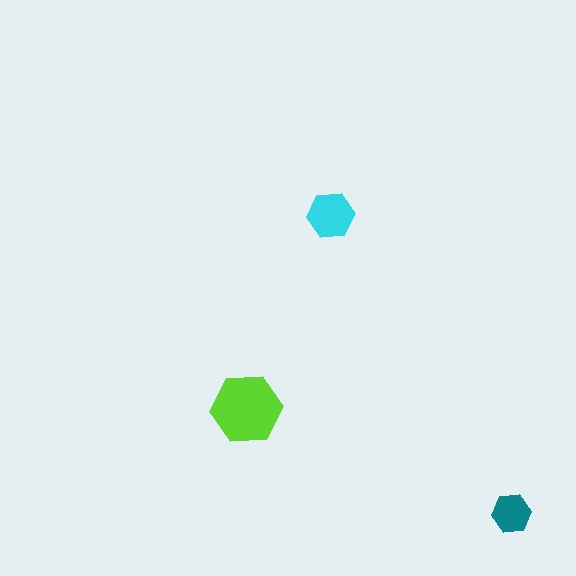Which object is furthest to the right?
The teal hexagon is rightmost.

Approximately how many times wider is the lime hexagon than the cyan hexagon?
About 1.5 times wider.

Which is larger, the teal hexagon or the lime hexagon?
The lime one.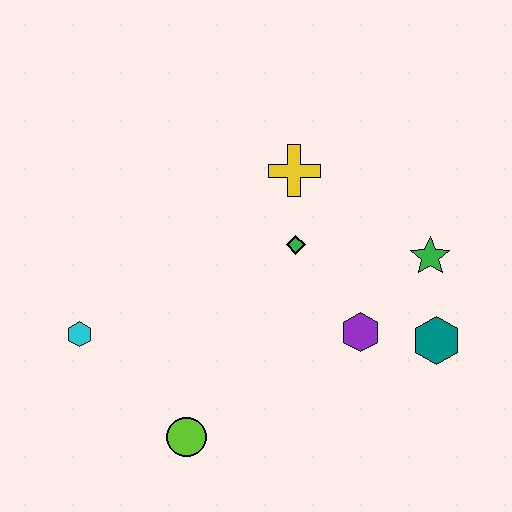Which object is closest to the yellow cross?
The green diamond is closest to the yellow cross.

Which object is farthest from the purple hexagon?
The cyan hexagon is farthest from the purple hexagon.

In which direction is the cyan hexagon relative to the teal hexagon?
The cyan hexagon is to the left of the teal hexagon.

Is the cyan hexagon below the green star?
Yes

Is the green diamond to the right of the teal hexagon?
No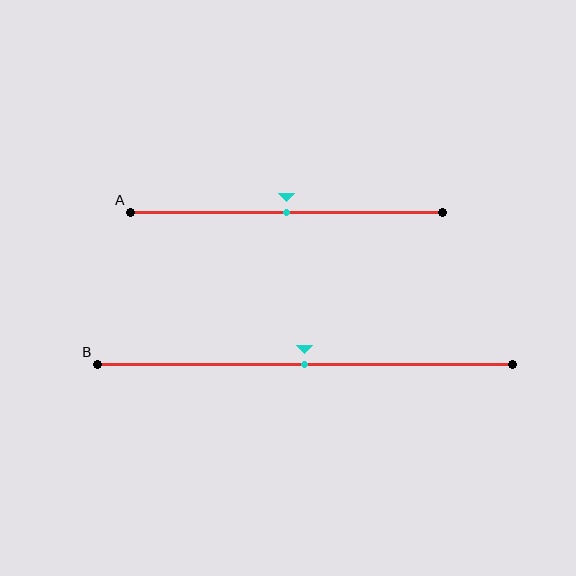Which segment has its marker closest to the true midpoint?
Segment A has its marker closest to the true midpoint.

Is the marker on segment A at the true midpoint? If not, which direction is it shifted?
Yes, the marker on segment A is at the true midpoint.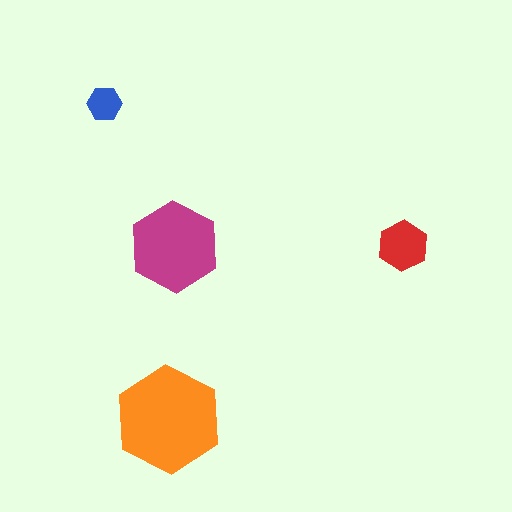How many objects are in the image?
There are 4 objects in the image.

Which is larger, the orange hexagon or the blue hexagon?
The orange one.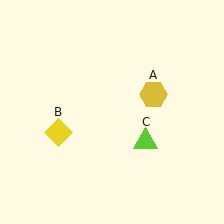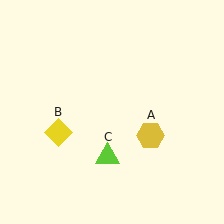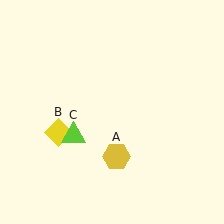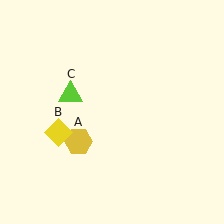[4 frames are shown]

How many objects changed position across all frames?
2 objects changed position: yellow hexagon (object A), lime triangle (object C).